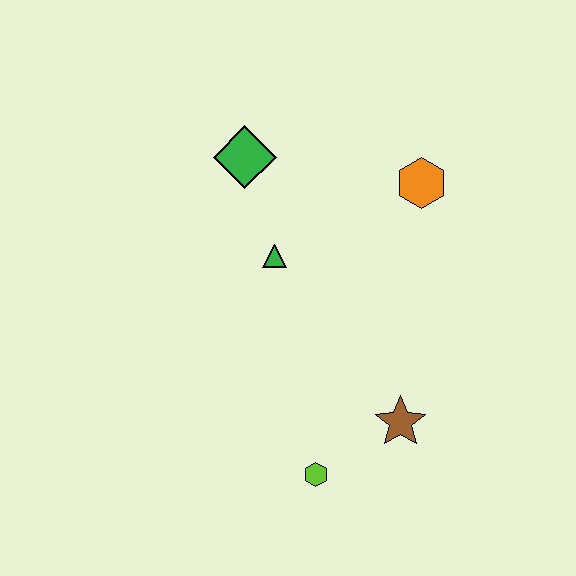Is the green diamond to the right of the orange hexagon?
No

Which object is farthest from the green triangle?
The lime hexagon is farthest from the green triangle.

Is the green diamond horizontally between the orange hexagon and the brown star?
No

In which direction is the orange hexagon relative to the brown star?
The orange hexagon is above the brown star.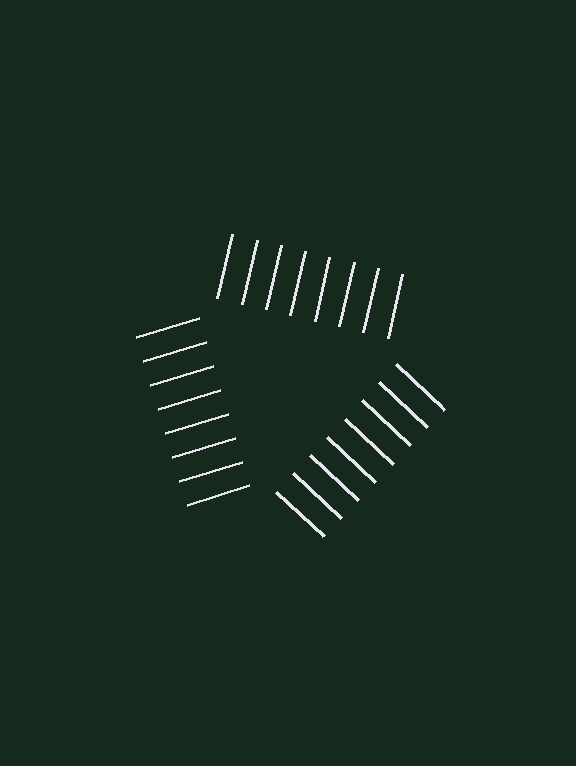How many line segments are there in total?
24 — 8 along each of the 3 edges.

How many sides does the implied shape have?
3 sides — the line-ends trace a triangle.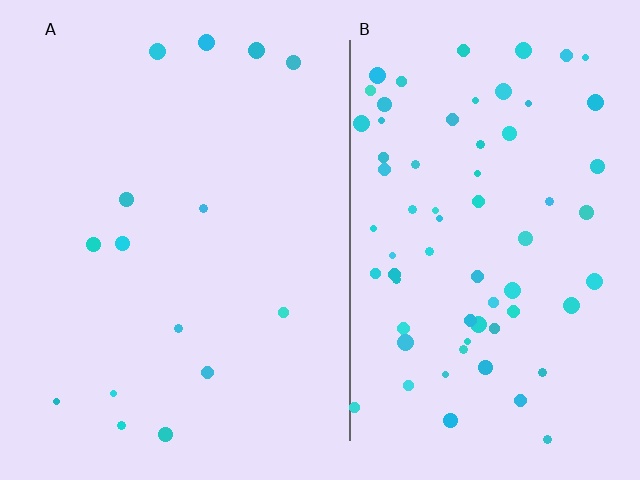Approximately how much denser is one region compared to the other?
Approximately 4.6× — region B over region A.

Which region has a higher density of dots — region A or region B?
B (the right).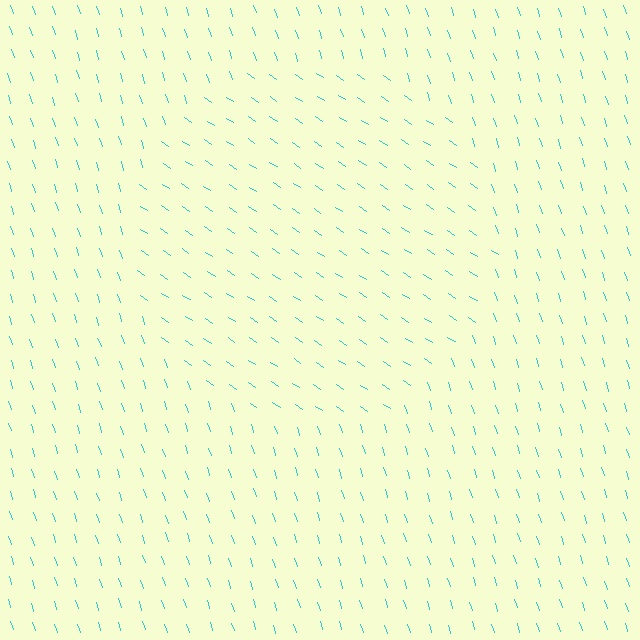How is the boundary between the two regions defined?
The boundary is defined purely by a change in line orientation (approximately 39 degrees difference). All lines are the same color and thickness.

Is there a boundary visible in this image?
Yes, there is a texture boundary formed by a change in line orientation.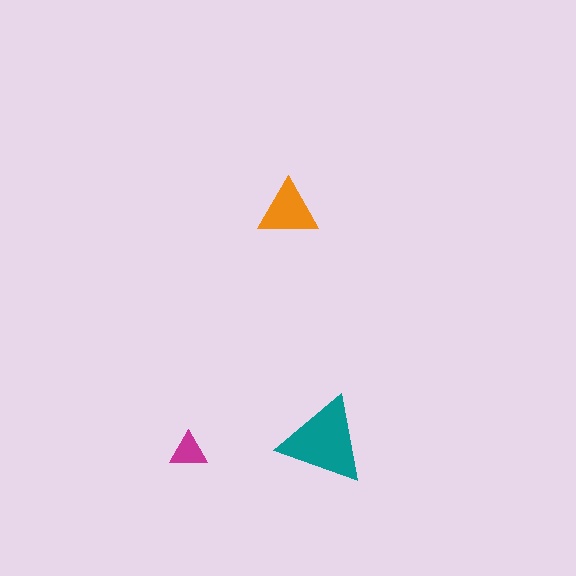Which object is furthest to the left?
The magenta triangle is leftmost.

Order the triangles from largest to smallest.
the teal one, the orange one, the magenta one.